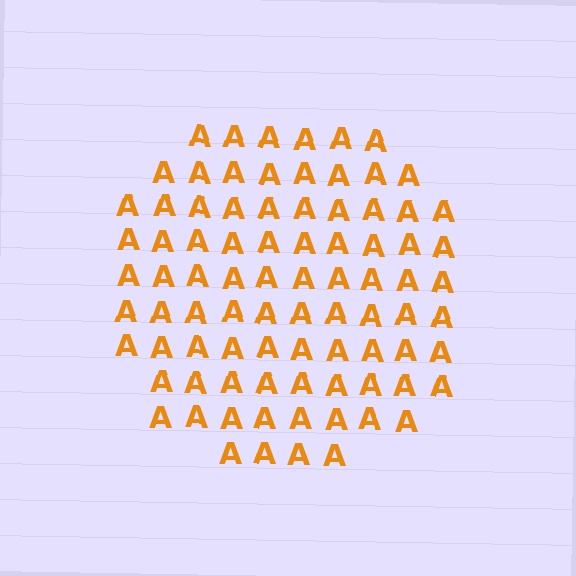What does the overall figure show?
The overall figure shows a circle.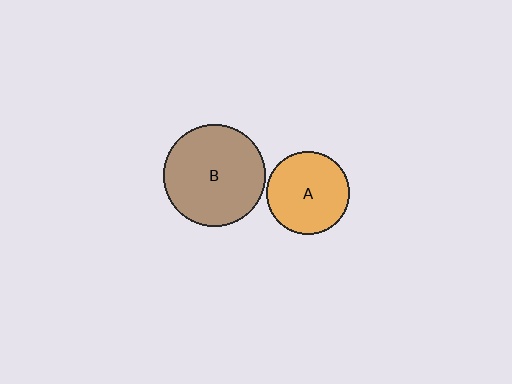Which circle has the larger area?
Circle B (brown).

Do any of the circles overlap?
No, none of the circles overlap.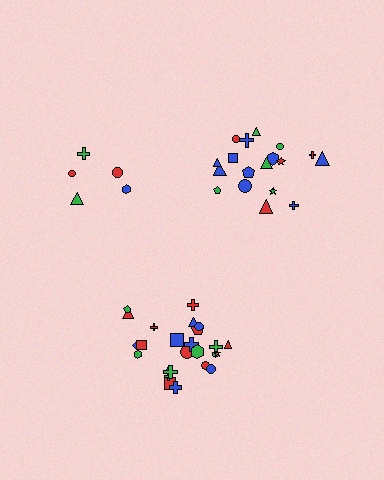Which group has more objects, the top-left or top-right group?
The top-right group.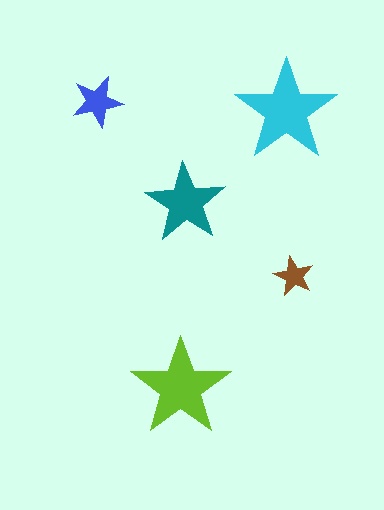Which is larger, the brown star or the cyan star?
The cyan one.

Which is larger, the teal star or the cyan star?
The cyan one.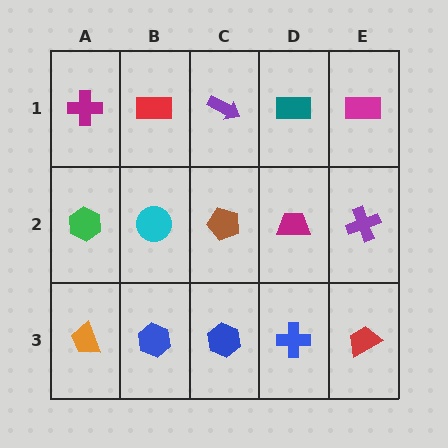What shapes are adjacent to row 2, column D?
A teal rectangle (row 1, column D), a blue cross (row 3, column D), a brown pentagon (row 2, column C), a purple cross (row 2, column E).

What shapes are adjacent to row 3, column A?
A green hexagon (row 2, column A), a blue hexagon (row 3, column B).